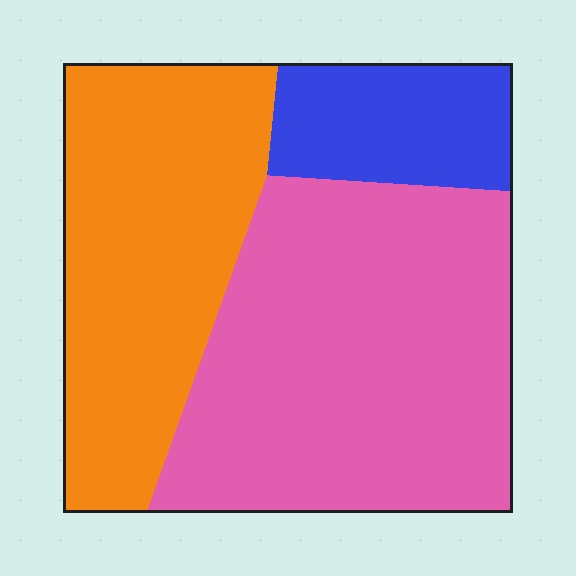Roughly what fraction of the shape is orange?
Orange covers about 35% of the shape.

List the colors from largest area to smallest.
From largest to smallest: pink, orange, blue.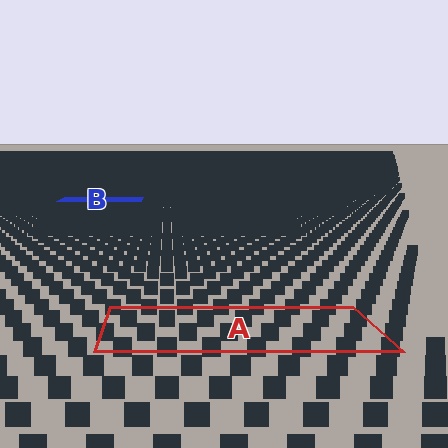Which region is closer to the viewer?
Region A is closer. The texture elements there are larger and more spread out.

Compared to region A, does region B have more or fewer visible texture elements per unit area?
Region B has more texture elements per unit area — they are packed more densely because it is farther away.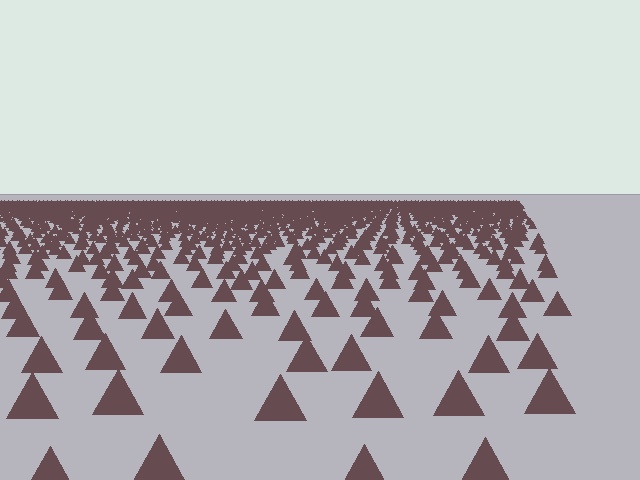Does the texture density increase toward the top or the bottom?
Density increases toward the top.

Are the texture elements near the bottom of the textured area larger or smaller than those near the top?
Larger. Near the bottom, elements are closer to the viewer and appear at a bigger on-screen size.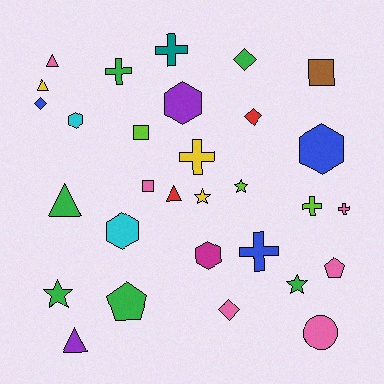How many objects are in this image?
There are 30 objects.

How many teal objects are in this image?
There is 1 teal object.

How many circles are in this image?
There is 1 circle.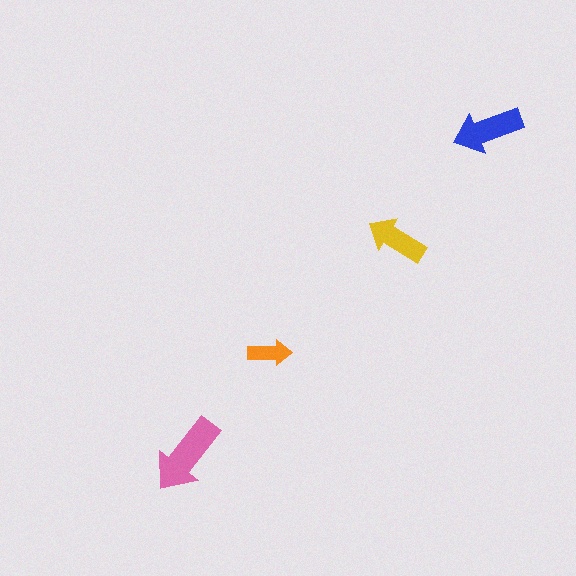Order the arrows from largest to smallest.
the pink one, the blue one, the yellow one, the orange one.